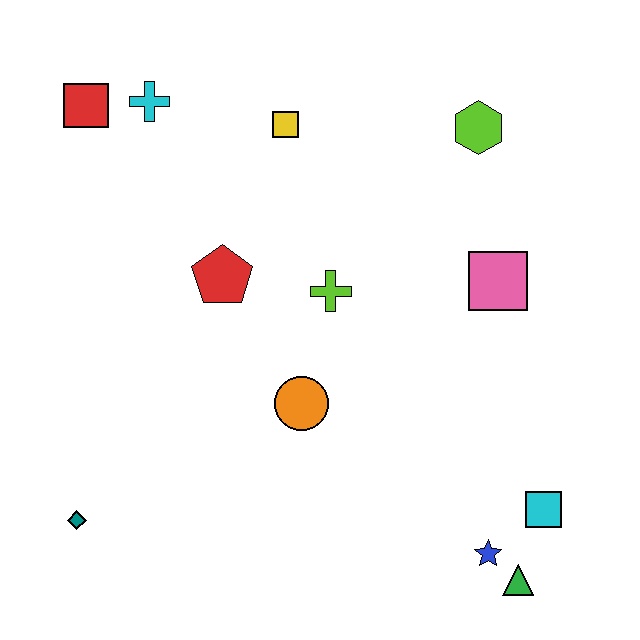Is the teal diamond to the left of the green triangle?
Yes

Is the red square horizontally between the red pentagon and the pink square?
No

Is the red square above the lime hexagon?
Yes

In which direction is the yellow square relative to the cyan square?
The yellow square is above the cyan square.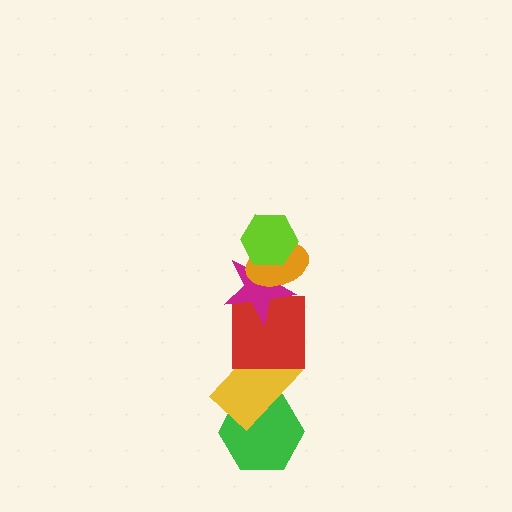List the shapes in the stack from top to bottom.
From top to bottom: the lime hexagon, the orange ellipse, the magenta star, the red square, the yellow rectangle, the green hexagon.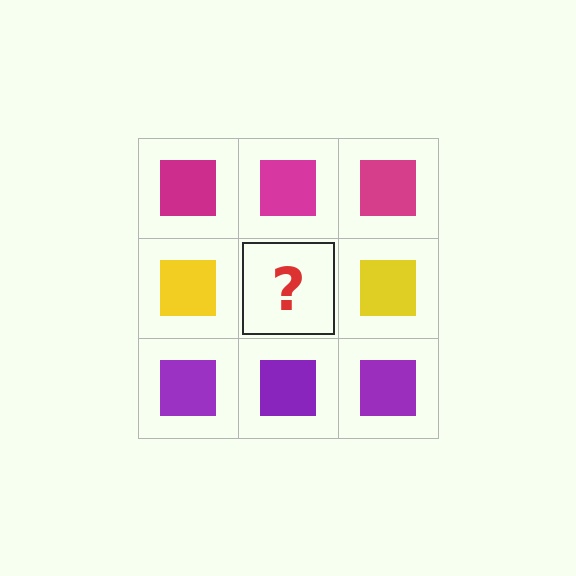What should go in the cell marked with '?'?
The missing cell should contain a yellow square.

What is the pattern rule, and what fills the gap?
The rule is that each row has a consistent color. The gap should be filled with a yellow square.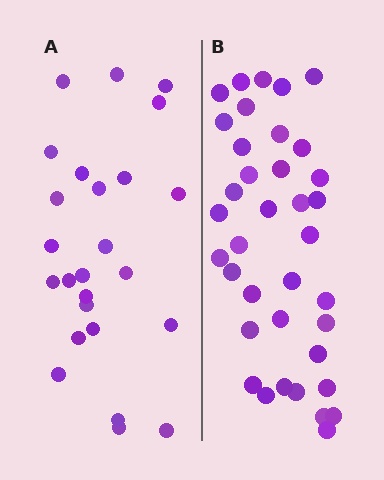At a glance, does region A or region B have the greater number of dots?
Region B (the right region) has more dots.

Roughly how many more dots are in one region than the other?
Region B has roughly 12 or so more dots than region A.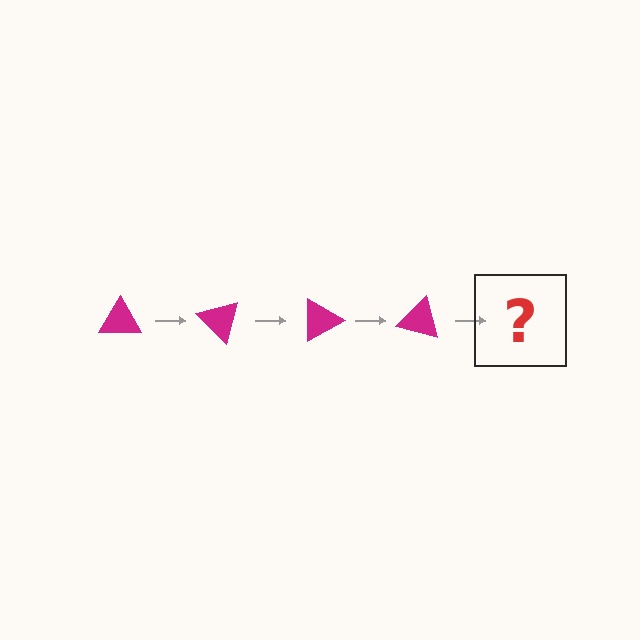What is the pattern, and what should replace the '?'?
The pattern is that the triangle rotates 45 degrees each step. The '?' should be a magenta triangle rotated 180 degrees.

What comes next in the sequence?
The next element should be a magenta triangle rotated 180 degrees.